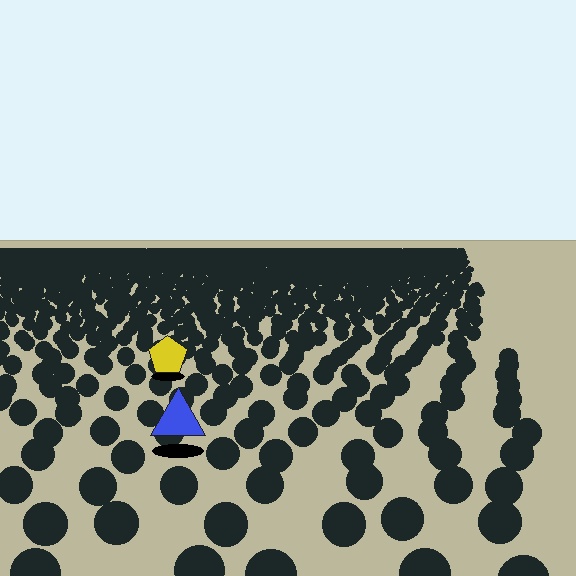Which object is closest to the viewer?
The blue triangle is closest. The texture marks near it are larger and more spread out.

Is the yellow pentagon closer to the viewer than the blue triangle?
No. The blue triangle is closer — you can tell from the texture gradient: the ground texture is coarser near it.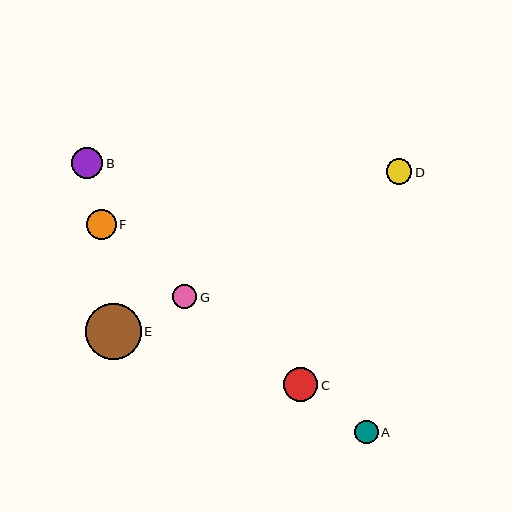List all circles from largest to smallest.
From largest to smallest: E, C, B, F, D, G, A.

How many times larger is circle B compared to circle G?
Circle B is approximately 1.3 times the size of circle G.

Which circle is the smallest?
Circle A is the smallest with a size of approximately 23 pixels.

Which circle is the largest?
Circle E is the largest with a size of approximately 56 pixels.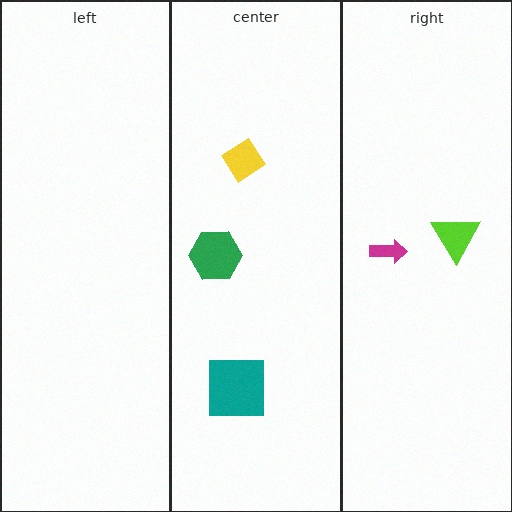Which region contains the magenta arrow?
The right region.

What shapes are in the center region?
The yellow diamond, the teal square, the green hexagon.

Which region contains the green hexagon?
The center region.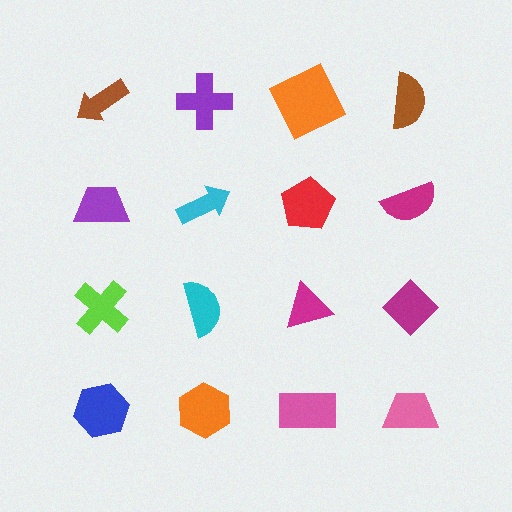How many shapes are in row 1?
4 shapes.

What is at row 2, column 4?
A magenta semicircle.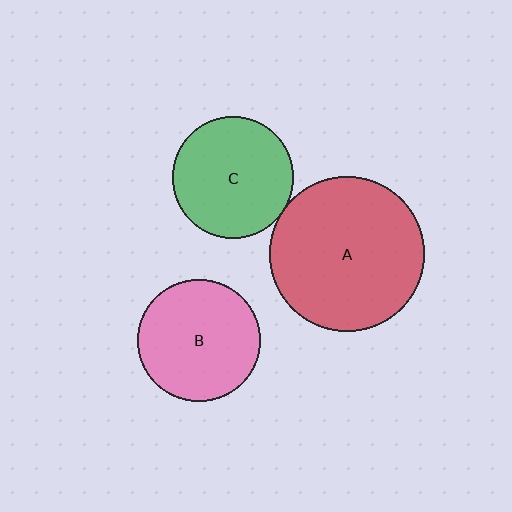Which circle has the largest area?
Circle A (red).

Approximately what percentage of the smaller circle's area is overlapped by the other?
Approximately 5%.